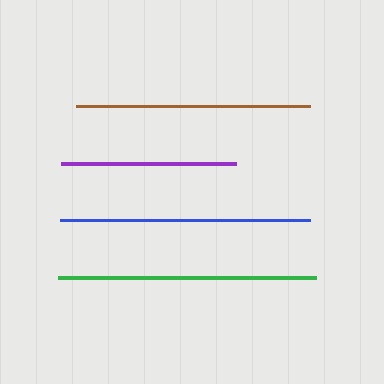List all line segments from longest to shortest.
From longest to shortest: green, blue, brown, purple.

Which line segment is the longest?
The green line is the longest at approximately 258 pixels.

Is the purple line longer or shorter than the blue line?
The blue line is longer than the purple line.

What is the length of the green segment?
The green segment is approximately 258 pixels long.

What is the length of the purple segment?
The purple segment is approximately 175 pixels long.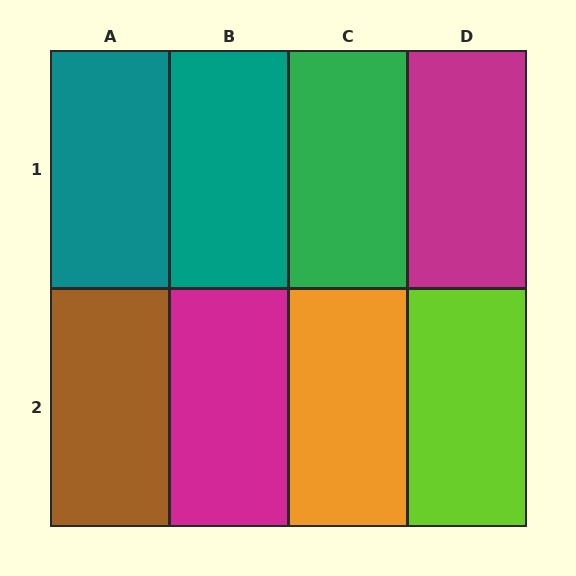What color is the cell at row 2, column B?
Magenta.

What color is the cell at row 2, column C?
Orange.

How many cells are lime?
1 cell is lime.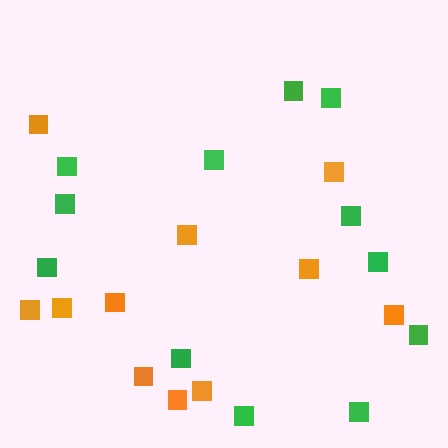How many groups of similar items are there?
There are 2 groups: one group of orange squares (11) and one group of green squares (12).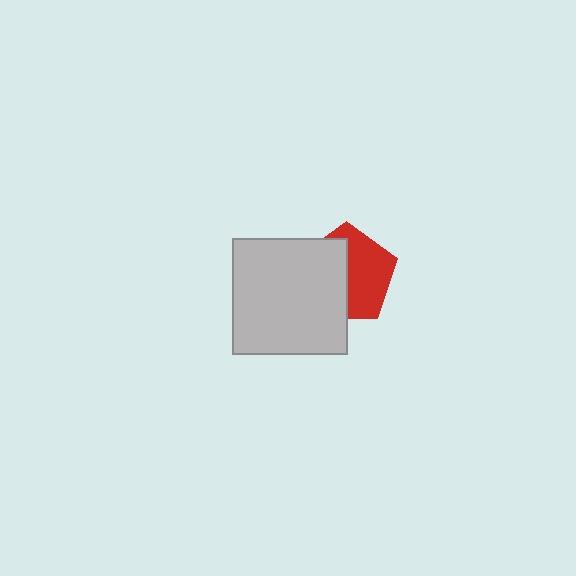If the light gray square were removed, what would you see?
You would see the complete red pentagon.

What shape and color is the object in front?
The object in front is a light gray square.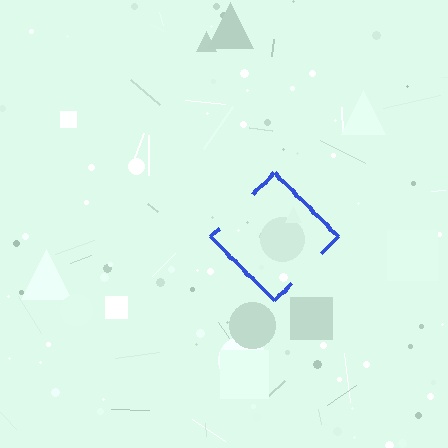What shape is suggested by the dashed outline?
The dashed outline suggests a diamond.